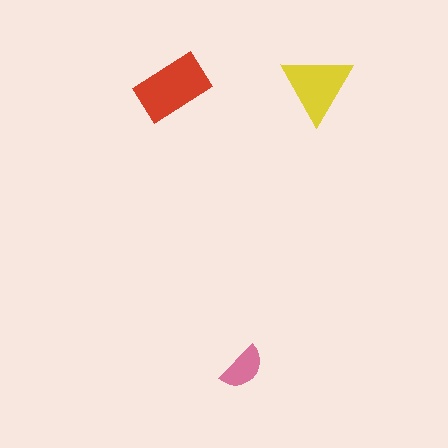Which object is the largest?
The red rectangle.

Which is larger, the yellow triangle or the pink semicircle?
The yellow triangle.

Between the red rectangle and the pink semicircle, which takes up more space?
The red rectangle.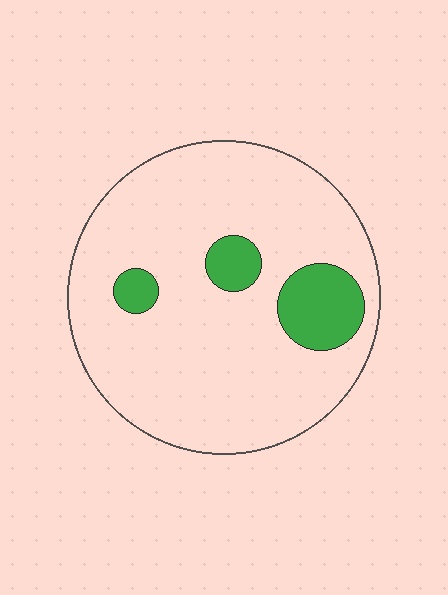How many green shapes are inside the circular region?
3.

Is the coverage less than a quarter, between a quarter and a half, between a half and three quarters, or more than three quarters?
Less than a quarter.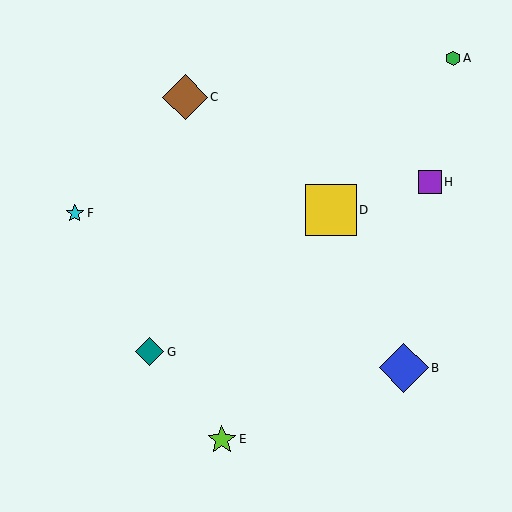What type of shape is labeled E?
Shape E is a lime star.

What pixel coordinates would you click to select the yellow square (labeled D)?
Click at (331, 210) to select the yellow square D.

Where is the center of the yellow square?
The center of the yellow square is at (331, 210).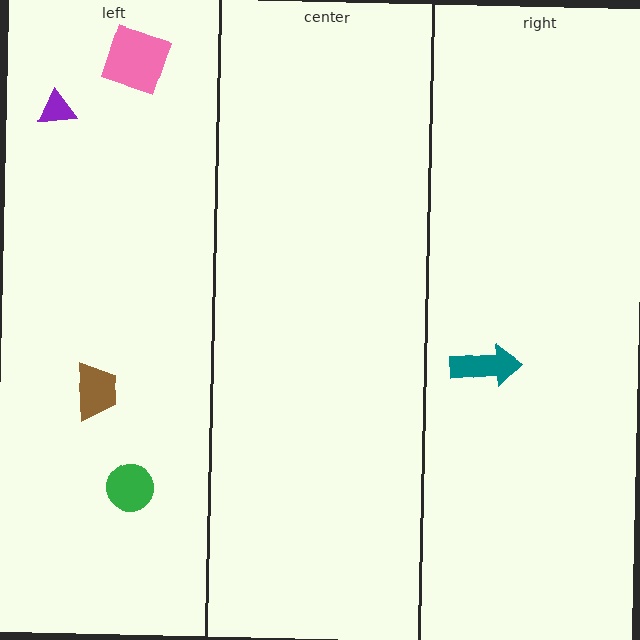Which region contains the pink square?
The left region.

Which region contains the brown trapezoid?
The left region.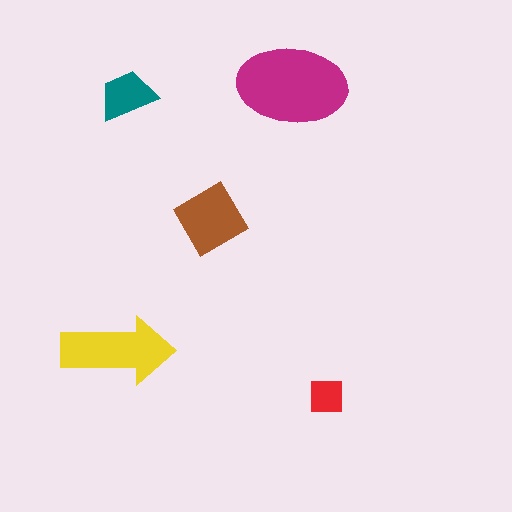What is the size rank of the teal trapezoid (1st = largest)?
4th.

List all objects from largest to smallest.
The magenta ellipse, the yellow arrow, the brown diamond, the teal trapezoid, the red square.